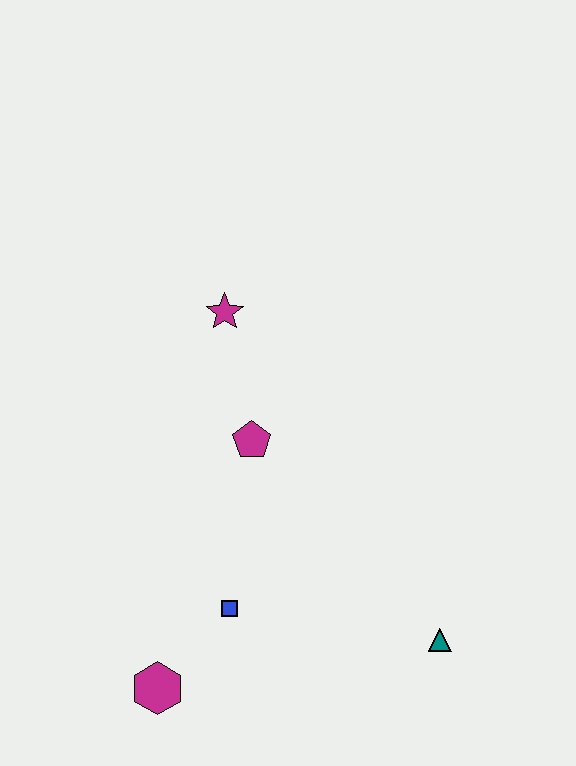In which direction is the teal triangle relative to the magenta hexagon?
The teal triangle is to the right of the magenta hexagon.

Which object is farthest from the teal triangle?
The magenta star is farthest from the teal triangle.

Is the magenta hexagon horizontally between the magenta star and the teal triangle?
No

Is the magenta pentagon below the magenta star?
Yes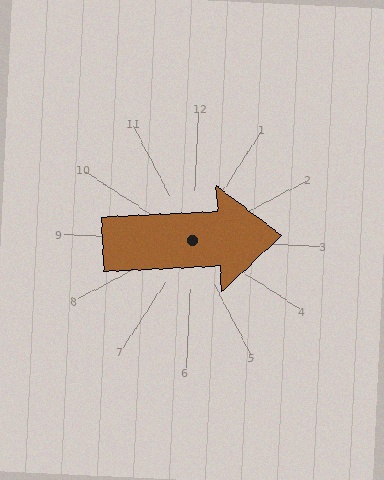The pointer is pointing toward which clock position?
Roughly 3 o'clock.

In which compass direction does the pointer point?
East.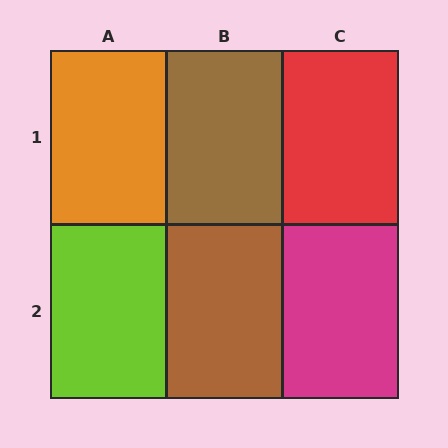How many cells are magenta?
1 cell is magenta.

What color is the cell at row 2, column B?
Brown.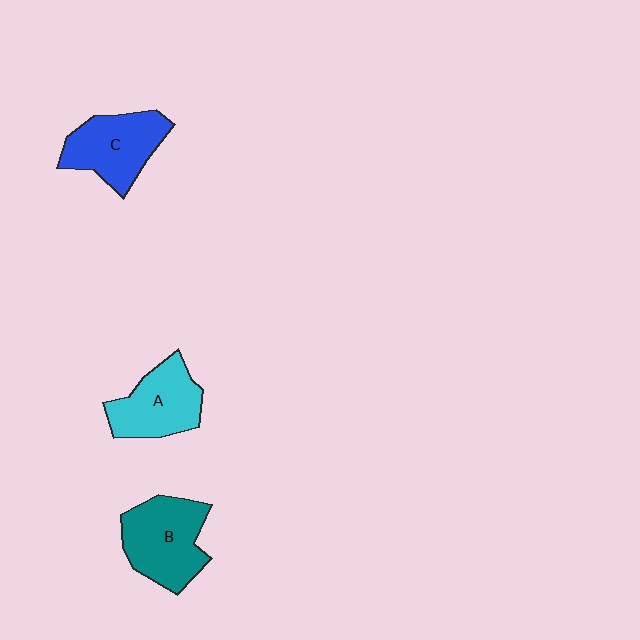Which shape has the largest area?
Shape B (teal).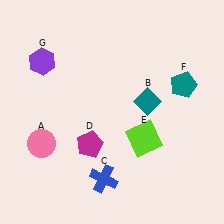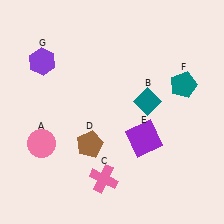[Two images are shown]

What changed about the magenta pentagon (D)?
In Image 1, D is magenta. In Image 2, it changed to brown.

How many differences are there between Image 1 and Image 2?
There are 3 differences between the two images.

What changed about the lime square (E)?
In Image 1, E is lime. In Image 2, it changed to purple.